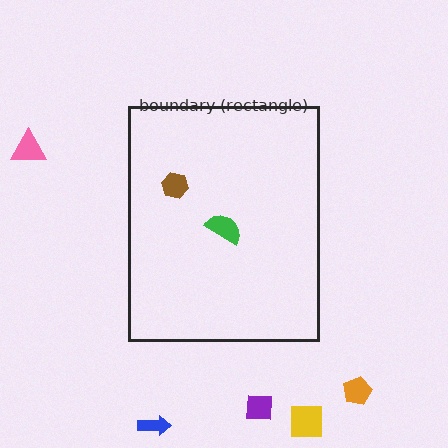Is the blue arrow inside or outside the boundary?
Outside.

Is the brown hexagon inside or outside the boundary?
Inside.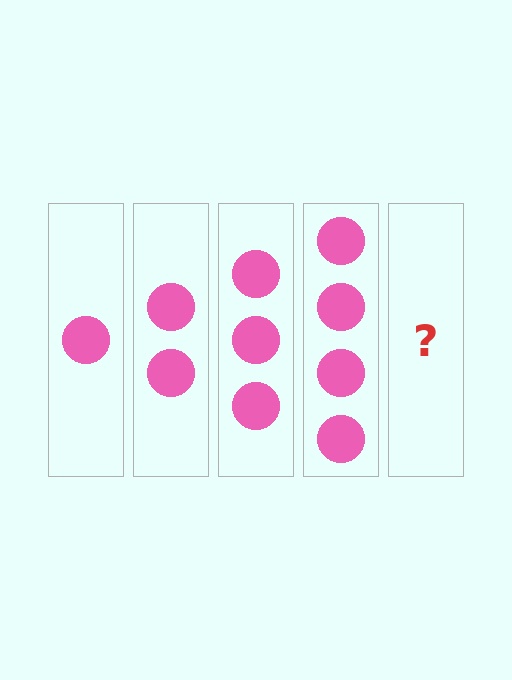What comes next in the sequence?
The next element should be 5 circles.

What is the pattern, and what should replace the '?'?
The pattern is that each step adds one more circle. The '?' should be 5 circles.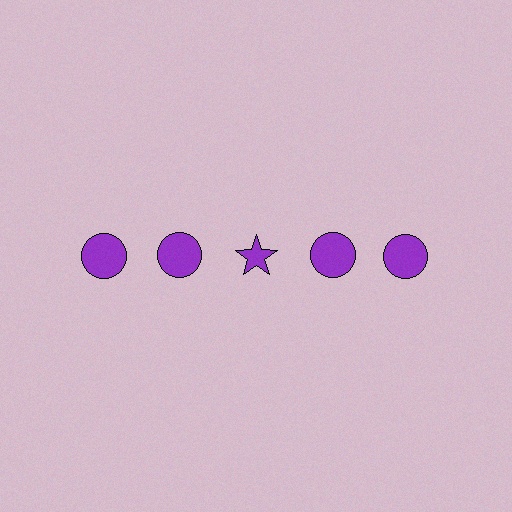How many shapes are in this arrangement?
There are 5 shapes arranged in a grid pattern.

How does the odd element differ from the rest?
It has a different shape: star instead of circle.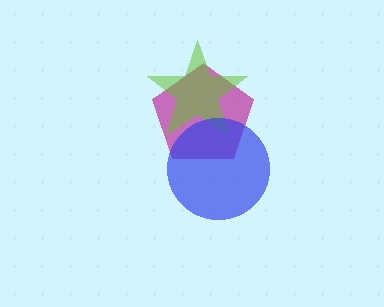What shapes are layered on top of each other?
The layered shapes are: a magenta pentagon, a lime star, a blue circle.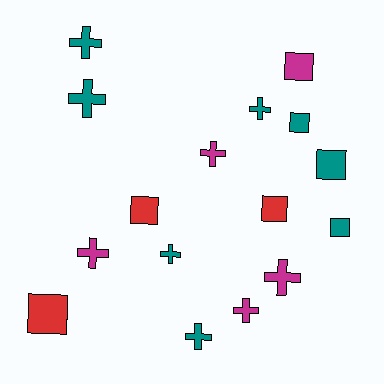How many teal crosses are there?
There are 5 teal crosses.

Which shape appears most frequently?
Cross, with 9 objects.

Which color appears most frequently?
Teal, with 8 objects.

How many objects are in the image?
There are 16 objects.